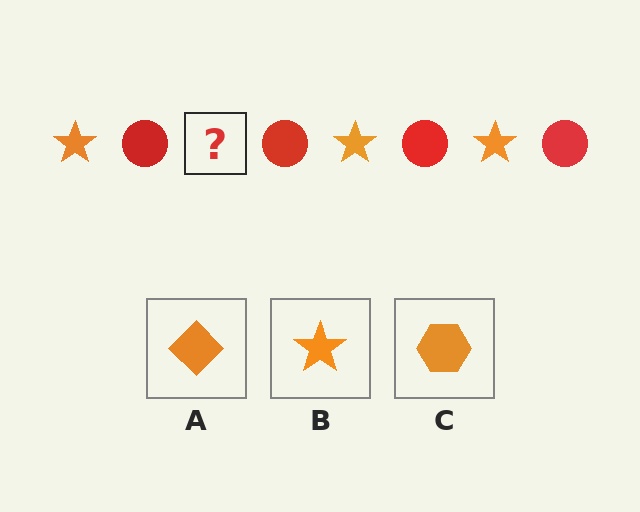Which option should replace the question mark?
Option B.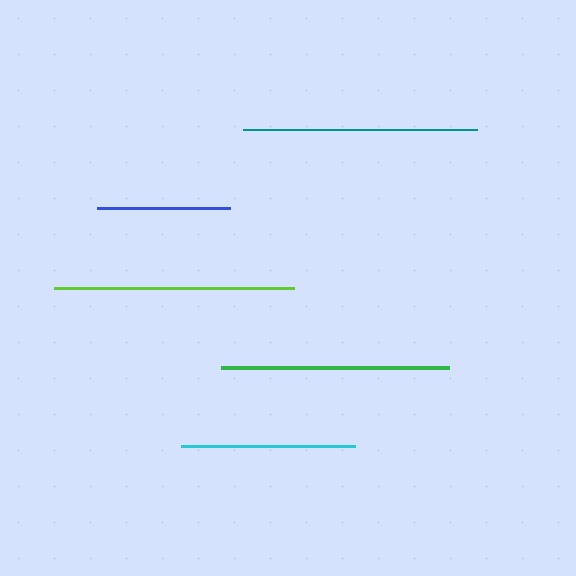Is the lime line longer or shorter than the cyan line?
The lime line is longer than the cyan line.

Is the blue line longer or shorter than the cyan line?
The cyan line is longer than the blue line.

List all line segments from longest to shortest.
From longest to shortest: lime, teal, green, cyan, blue.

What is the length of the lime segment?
The lime segment is approximately 240 pixels long.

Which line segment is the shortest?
The blue line is the shortest at approximately 132 pixels.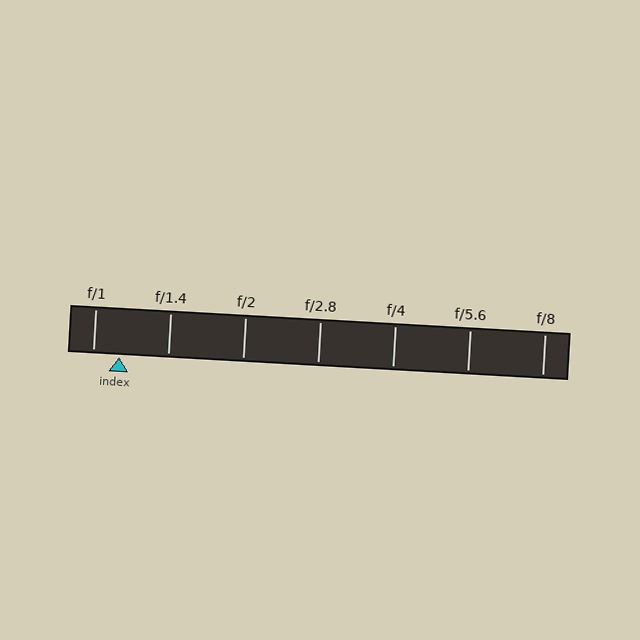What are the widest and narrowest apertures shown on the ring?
The widest aperture shown is f/1 and the narrowest is f/8.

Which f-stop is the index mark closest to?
The index mark is closest to f/1.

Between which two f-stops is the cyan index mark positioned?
The index mark is between f/1 and f/1.4.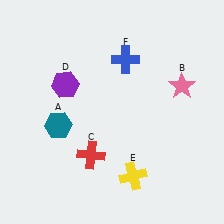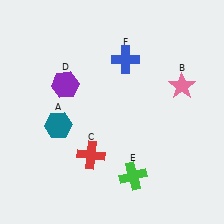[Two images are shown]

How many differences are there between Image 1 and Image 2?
There is 1 difference between the two images.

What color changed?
The cross (E) changed from yellow in Image 1 to green in Image 2.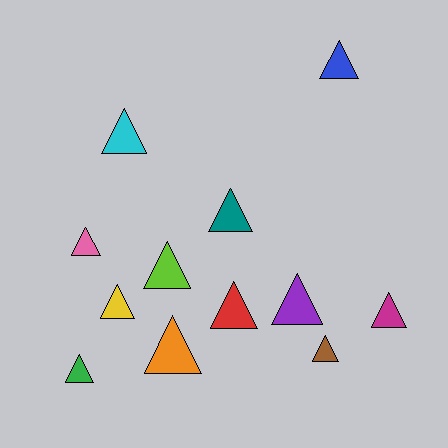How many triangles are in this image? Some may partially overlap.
There are 12 triangles.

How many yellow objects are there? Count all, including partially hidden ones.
There is 1 yellow object.